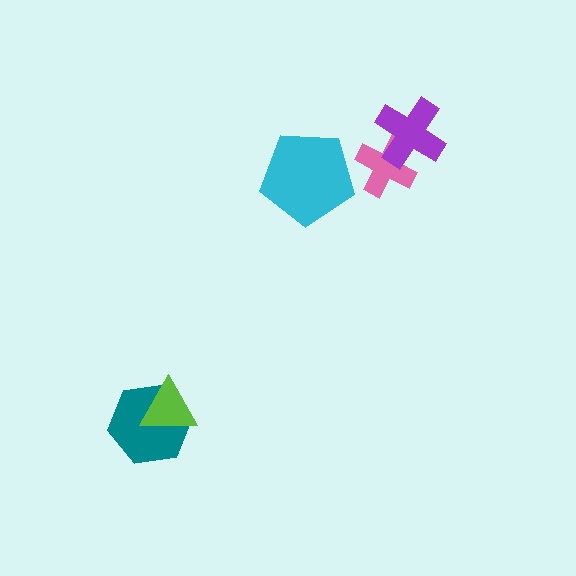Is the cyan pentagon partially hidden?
No, no other shape covers it.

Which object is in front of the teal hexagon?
The lime triangle is in front of the teal hexagon.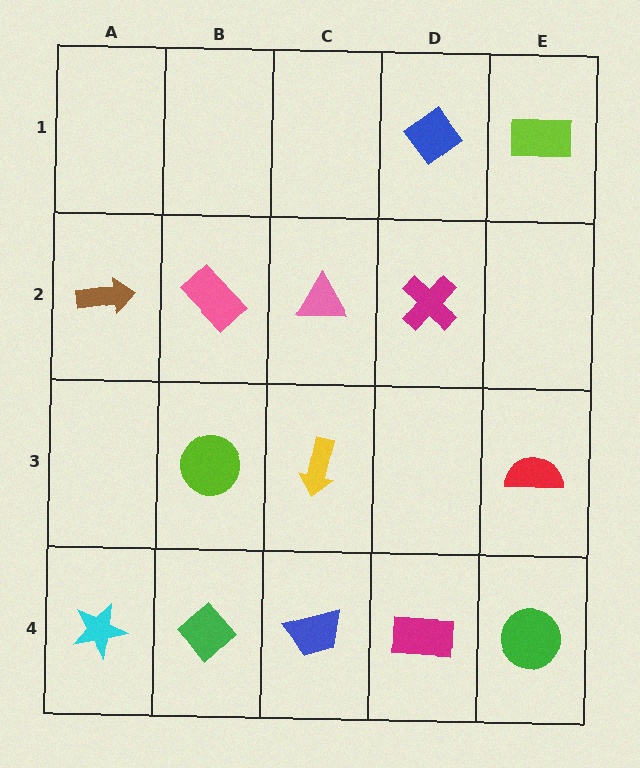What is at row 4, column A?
A cyan star.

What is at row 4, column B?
A green diamond.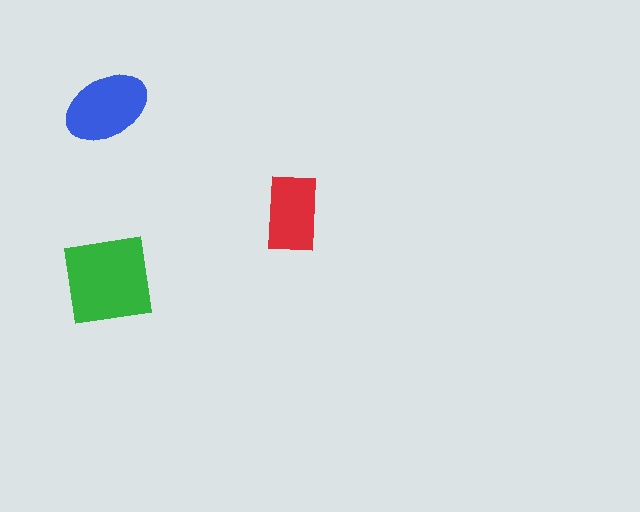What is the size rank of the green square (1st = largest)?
1st.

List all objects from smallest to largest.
The red rectangle, the blue ellipse, the green square.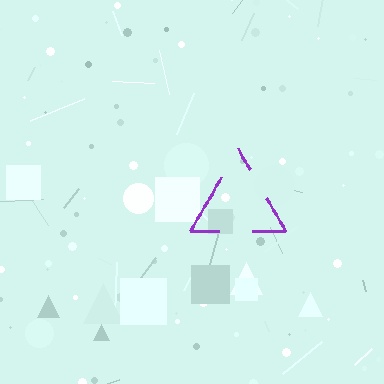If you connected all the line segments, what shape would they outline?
They would outline a triangle.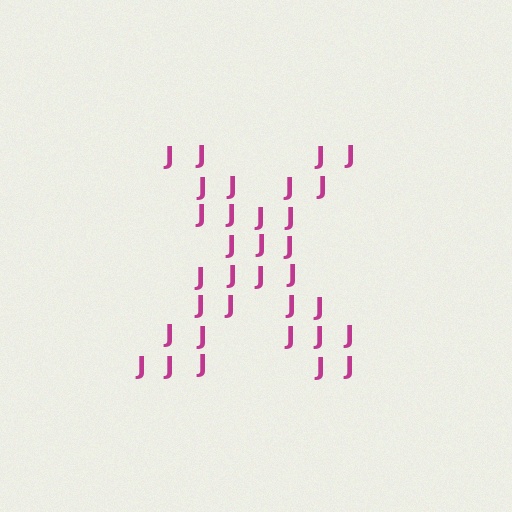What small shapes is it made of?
It is made of small letter J's.